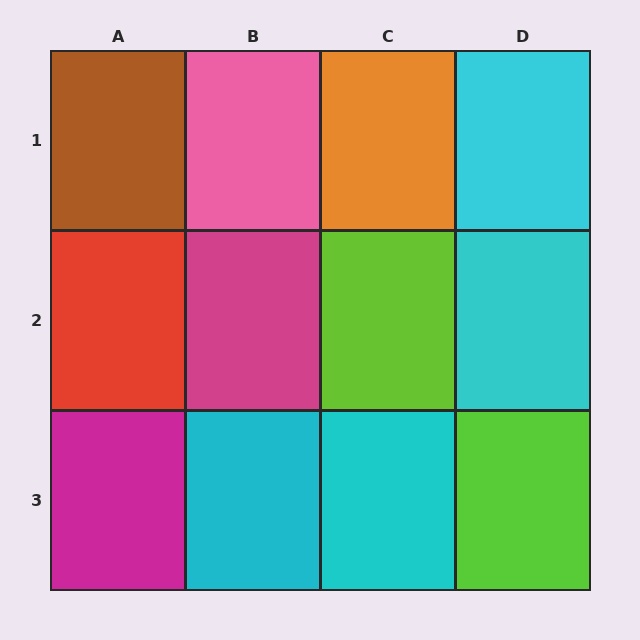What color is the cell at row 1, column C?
Orange.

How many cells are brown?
1 cell is brown.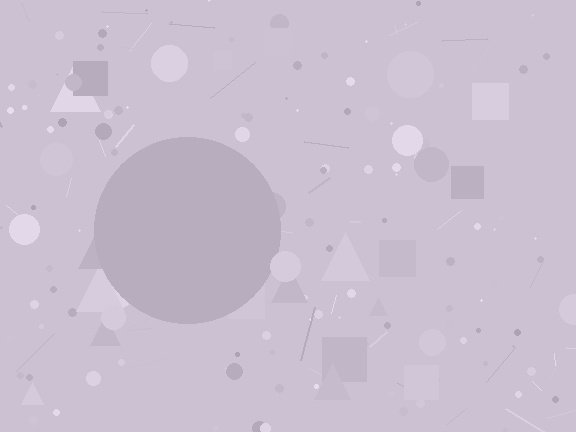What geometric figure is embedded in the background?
A circle is embedded in the background.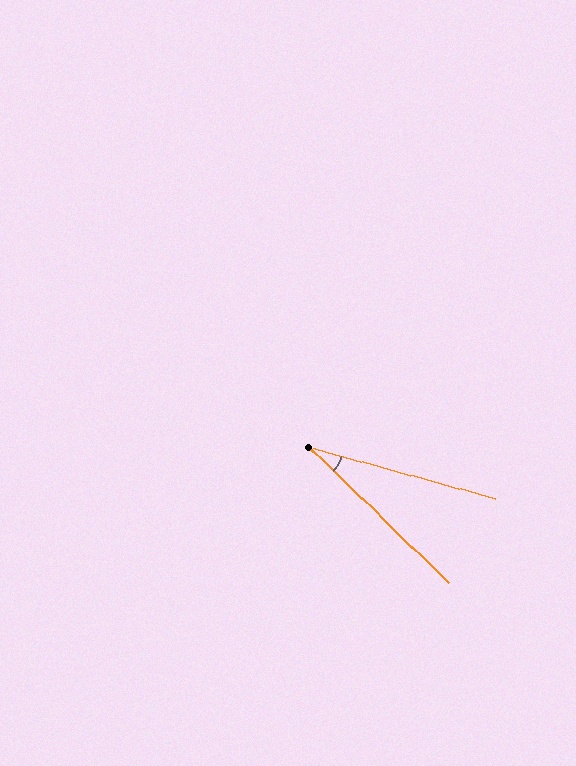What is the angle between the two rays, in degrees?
Approximately 29 degrees.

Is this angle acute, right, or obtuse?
It is acute.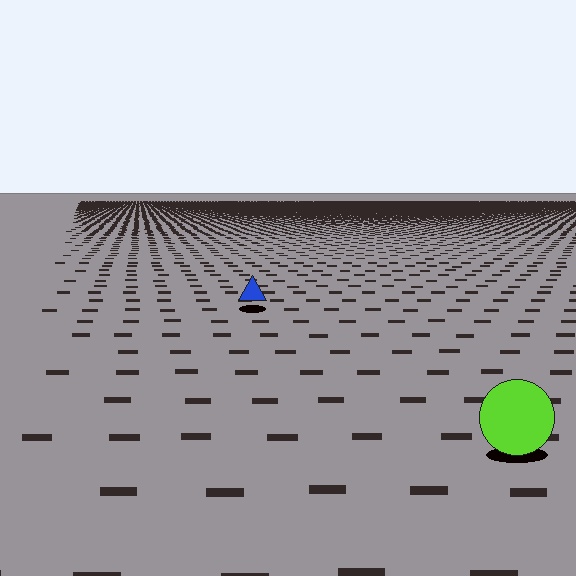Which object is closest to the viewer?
The lime circle is closest. The texture marks near it are larger and more spread out.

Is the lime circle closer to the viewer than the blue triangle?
Yes. The lime circle is closer — you can tell from the texture gradient: the ground texture is coarser near it.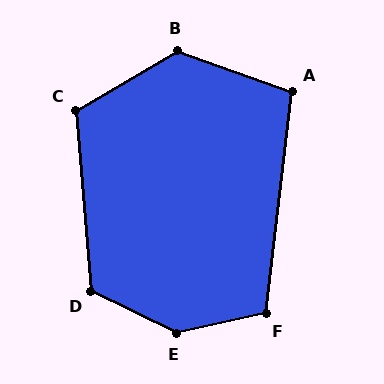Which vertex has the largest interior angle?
E, at approximately 142 degrees.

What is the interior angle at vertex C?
Approximately 116 degrees (obtuse).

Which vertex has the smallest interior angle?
A, at approximately 103 degrees.